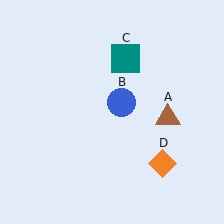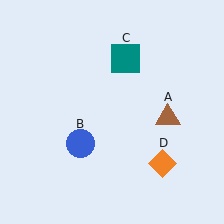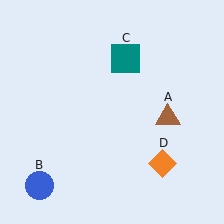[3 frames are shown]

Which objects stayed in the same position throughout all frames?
Brown triangle (object A) and teal square (object C) and orange diamond (object D) remained stationary.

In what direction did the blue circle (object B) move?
The blue circle (object B) moved down and to the left.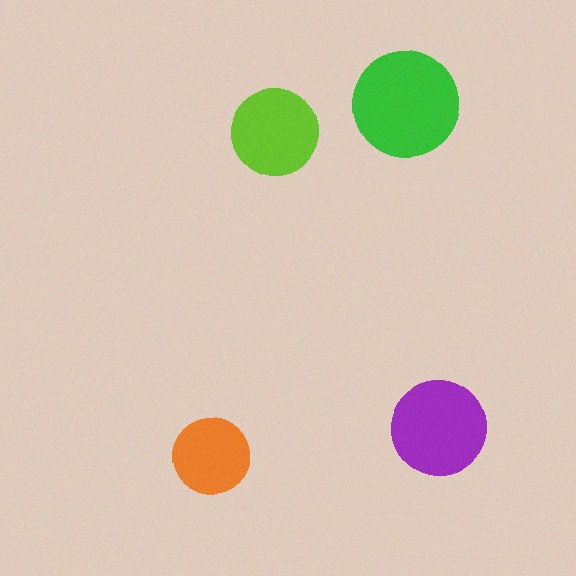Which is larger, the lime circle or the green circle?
The green one.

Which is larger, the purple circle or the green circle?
The green one.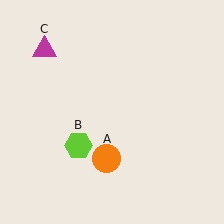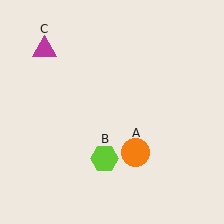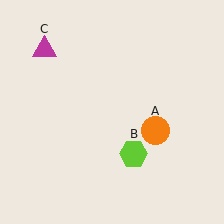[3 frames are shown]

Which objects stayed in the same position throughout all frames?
Magenta triangle (object C) remained stationary.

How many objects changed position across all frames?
2 objects changed position: orange circle (object A), lime hexagon (object B).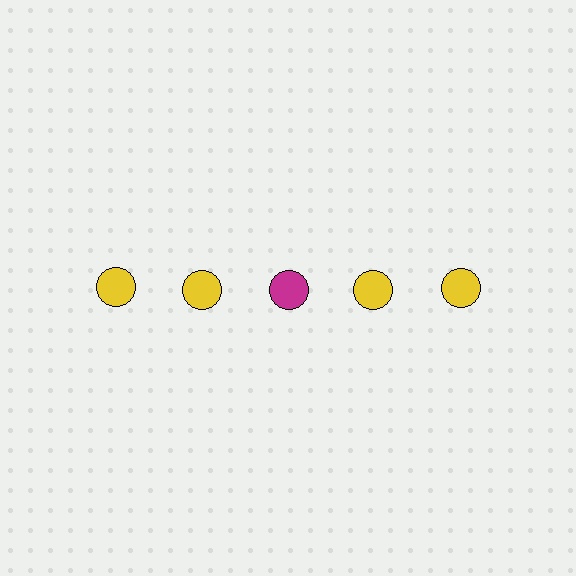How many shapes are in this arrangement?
There are 5 shapes arranged in a grid pattern.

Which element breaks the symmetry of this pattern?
The magenta circle in the top row, center column breaks the symmetry. All other shapes are yellow circles.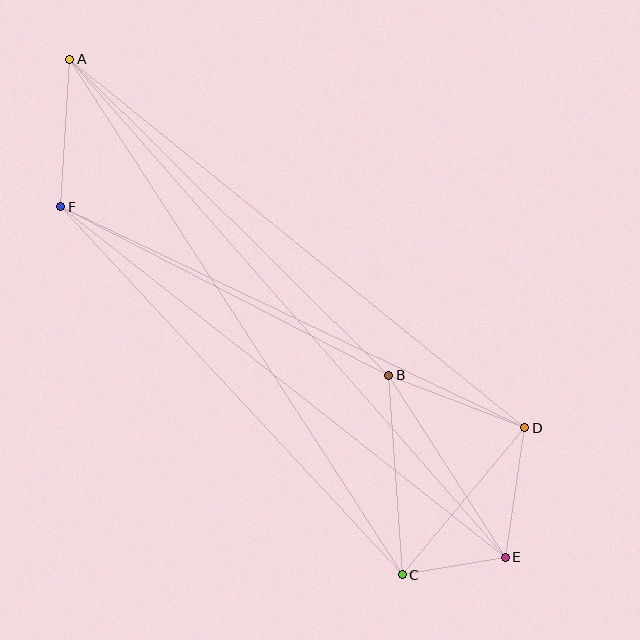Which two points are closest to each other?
Points C and E are closest to each other.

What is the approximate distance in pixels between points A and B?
The distance between A and B is approximately 449 pixels.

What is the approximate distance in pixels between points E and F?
The distance between E and F is approximately 566 pixels.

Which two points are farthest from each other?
Points A and E are farthest from each other.